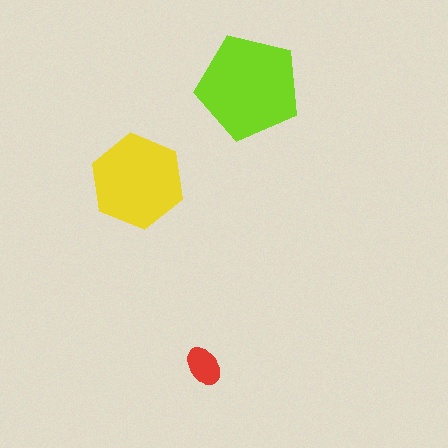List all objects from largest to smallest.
The lime pentagon, the yellow hexagon, the red ellipse.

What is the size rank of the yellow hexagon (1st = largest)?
2nd.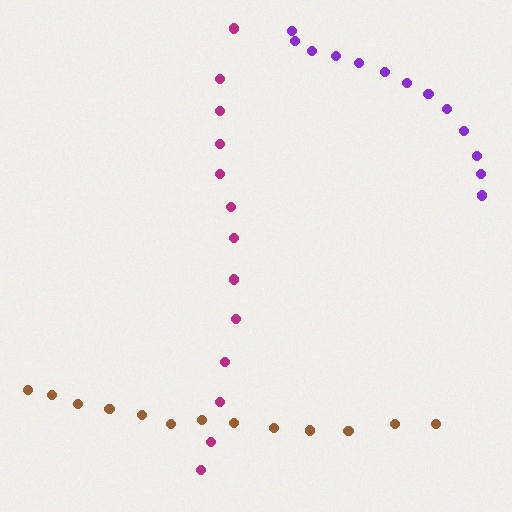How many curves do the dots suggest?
There are 3 distinct paths.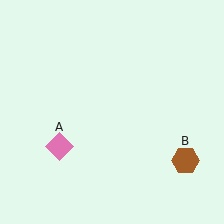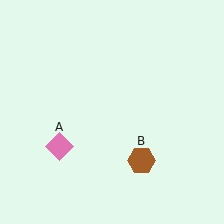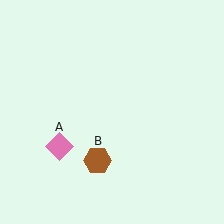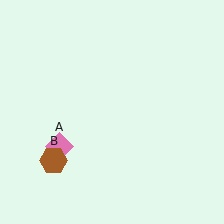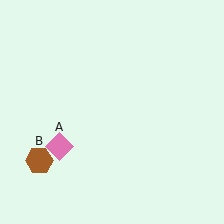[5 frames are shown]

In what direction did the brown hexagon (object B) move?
The brown hexagon (object B) moved left.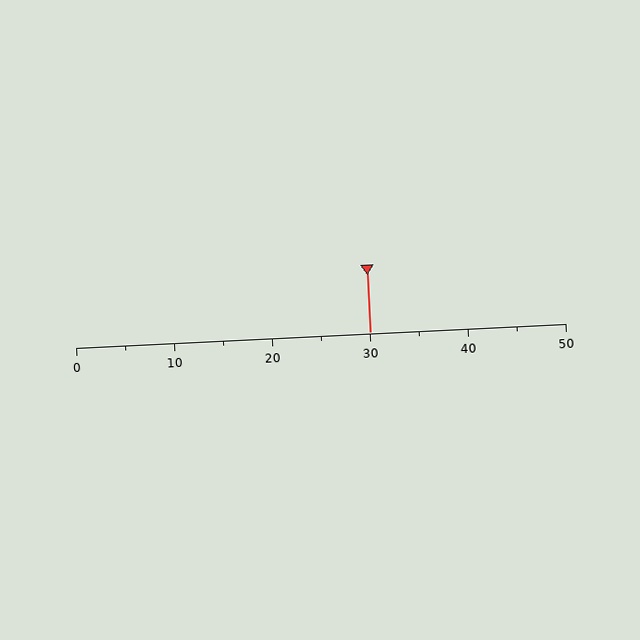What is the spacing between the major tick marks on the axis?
The major ticks are spaced 10 apart.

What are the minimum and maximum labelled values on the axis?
The axis runs from 0 to 50.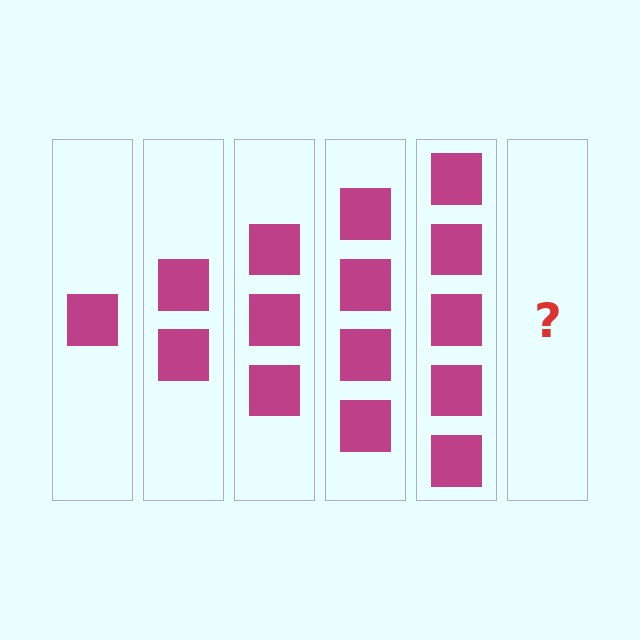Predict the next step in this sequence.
The next step is 6 squares.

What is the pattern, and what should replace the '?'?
The pattern is that each step adds one more square. The '?' should be 6 squares.